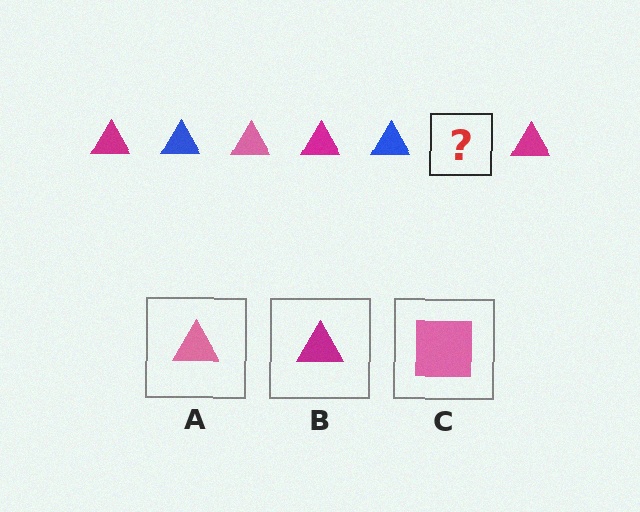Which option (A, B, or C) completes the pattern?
A.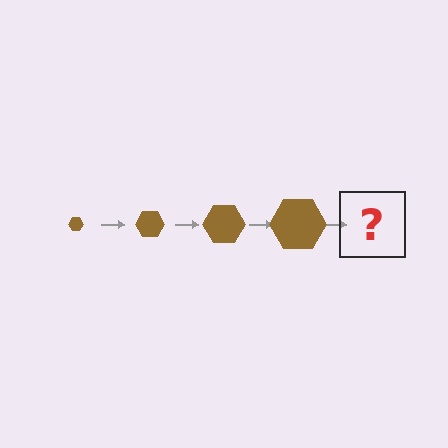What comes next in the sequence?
The next element should be a brown hexagon, larger than the previous one.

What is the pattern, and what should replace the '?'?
The pattern is that the hexagon gets progressively larger each step. The '?' should be a brown hexagon, larger than the previous one.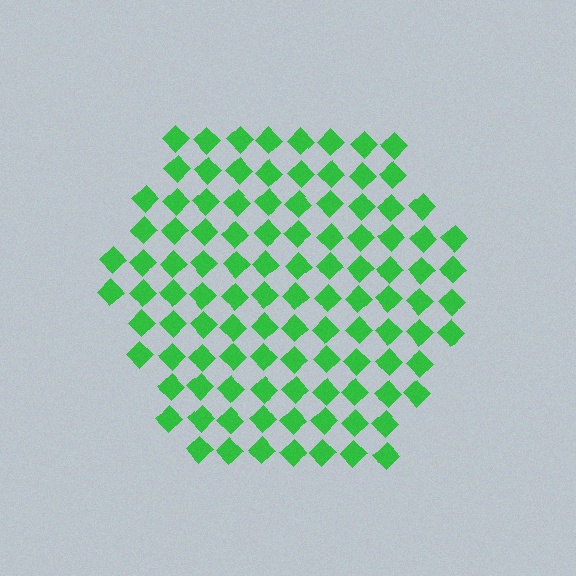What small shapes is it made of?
It is made of small diamonds.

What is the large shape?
The large shape is a hexagon.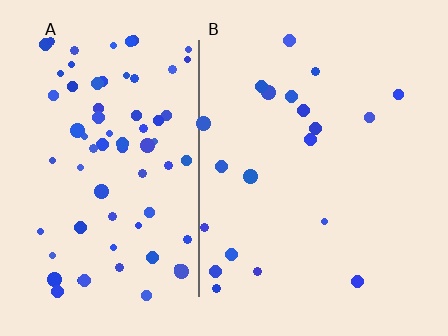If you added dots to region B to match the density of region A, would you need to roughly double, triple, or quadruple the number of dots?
Approximately quadruple.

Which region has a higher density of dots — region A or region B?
A (the left).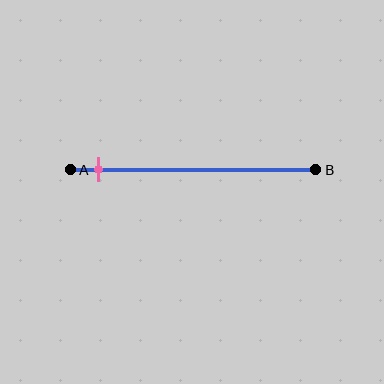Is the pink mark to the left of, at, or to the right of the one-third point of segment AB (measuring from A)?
The pink mark is to the left of the one-third point of segment AB.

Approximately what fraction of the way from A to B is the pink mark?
The pink mark is approximately 10% of the way from A to B.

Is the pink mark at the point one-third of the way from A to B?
No, the mark is at about 10% from A, not at the 33% one-third point.